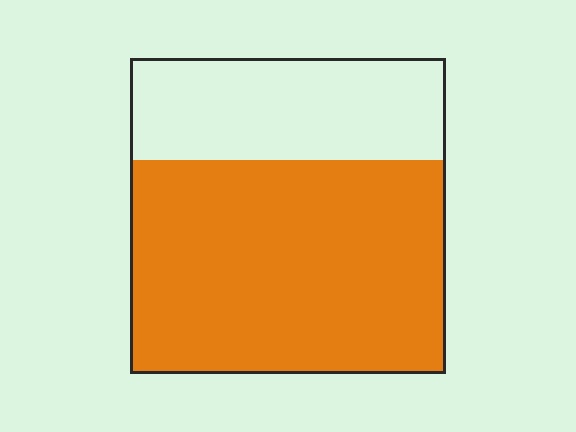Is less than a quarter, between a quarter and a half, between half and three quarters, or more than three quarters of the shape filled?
Between half and three quarters.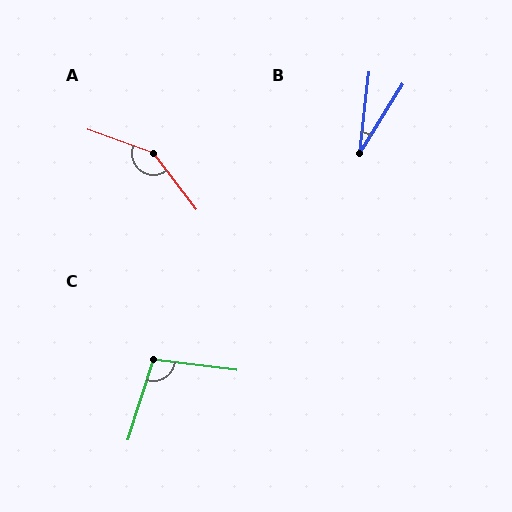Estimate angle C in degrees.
Approximately 100 degrees.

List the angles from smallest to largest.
B (26°), C (100°), A (147°).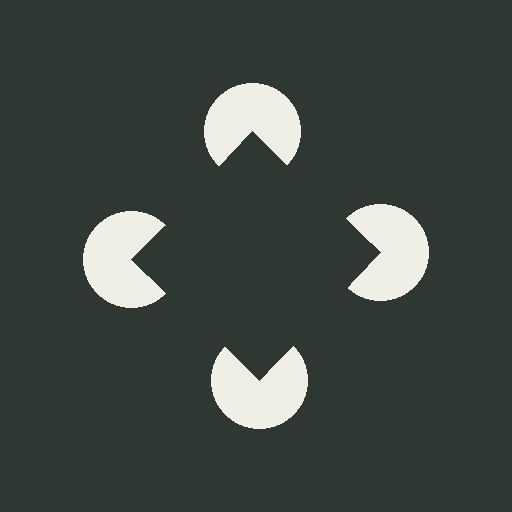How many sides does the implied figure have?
4 sides.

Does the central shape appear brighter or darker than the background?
It typically appears slightly darker than the background, even though no actual brightness change is drawn.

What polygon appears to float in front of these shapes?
An illusory square — its edges are inferred from the aligned wedge cuts in the pac-man discs, not physically drawn.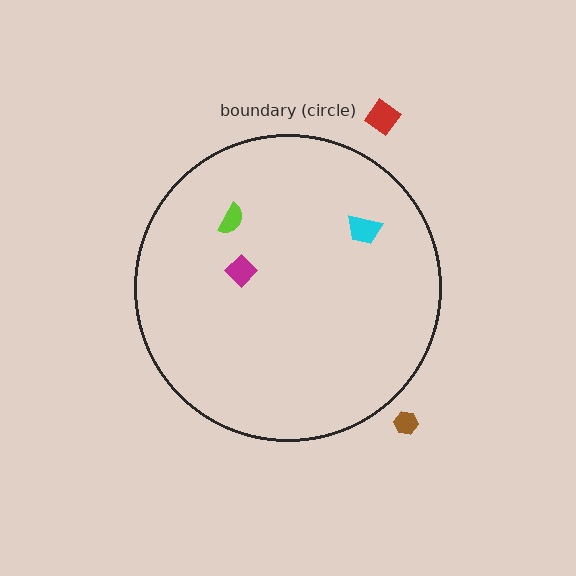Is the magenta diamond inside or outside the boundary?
Inside.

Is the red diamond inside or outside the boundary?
Outside.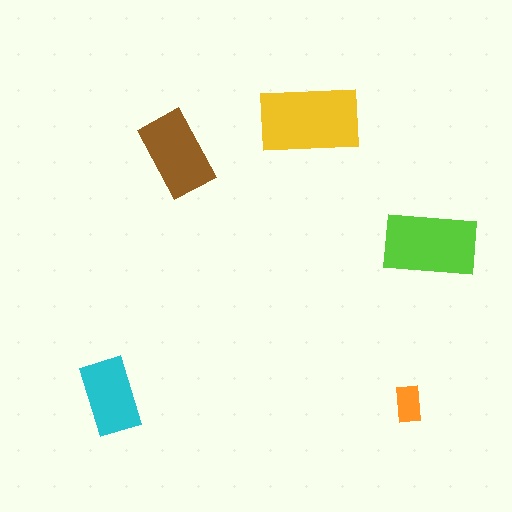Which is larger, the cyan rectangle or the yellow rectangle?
The yellow one.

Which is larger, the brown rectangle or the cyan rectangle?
The brown one.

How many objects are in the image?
There are 5 objects in the image.